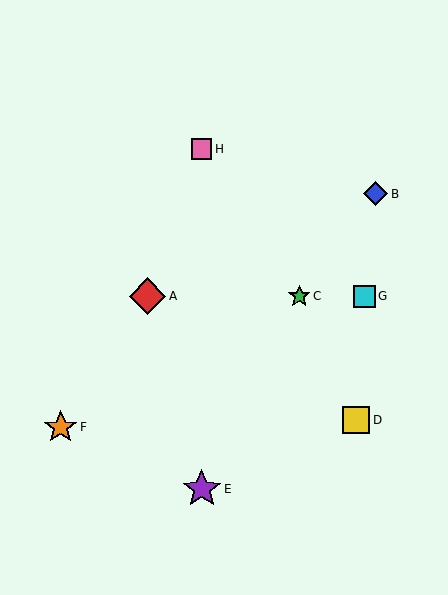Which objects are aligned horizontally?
Objects A, C, G are aligned horizontally.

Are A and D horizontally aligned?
No, A is at y≈296 and D is at y≈420.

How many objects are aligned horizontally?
3 objects (A, C, G) are aligned horizontally.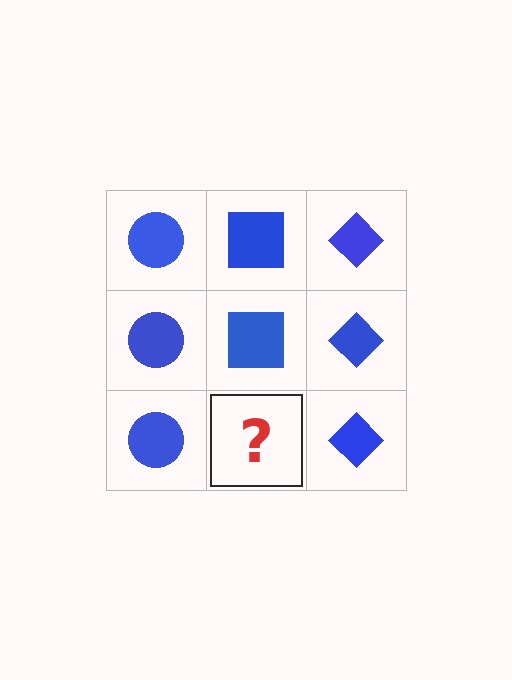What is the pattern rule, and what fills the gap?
The rule is that each column has a consistent shape. The gap should be filled with a blue square.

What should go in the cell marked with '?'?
The missing cell should contain a blue square.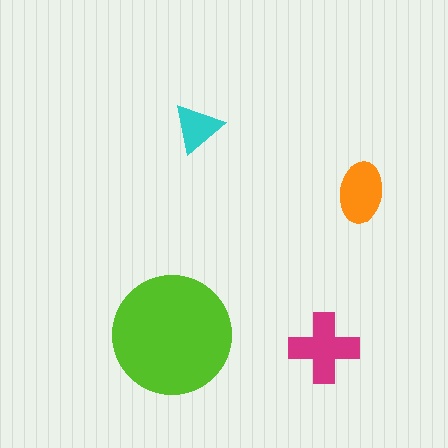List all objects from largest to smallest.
The lime circle, the magenta cross, the orange ellipse, the cyan triangle.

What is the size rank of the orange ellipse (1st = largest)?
3rd.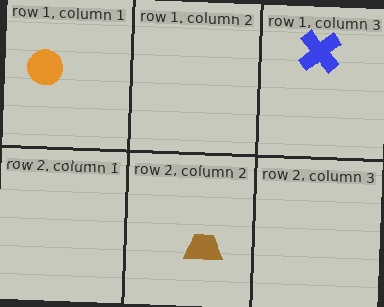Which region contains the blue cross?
The row 1, column 3 region.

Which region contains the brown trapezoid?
The row 2, column 2 region.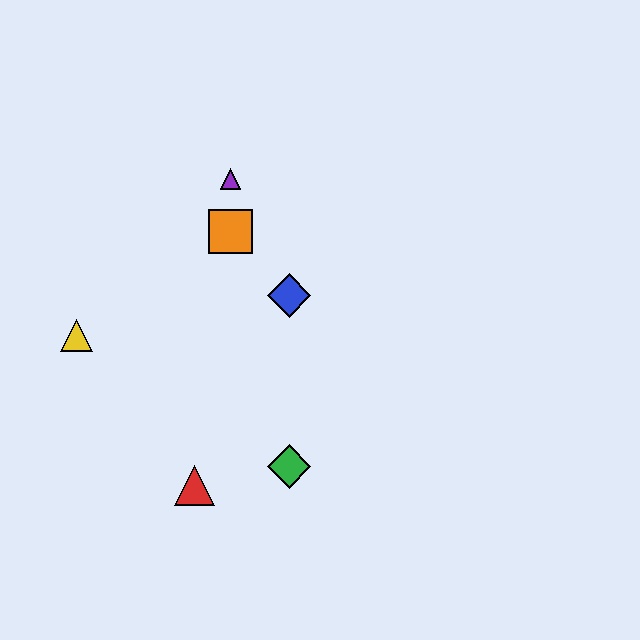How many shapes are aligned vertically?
2 shapes (the blue diamond, the green diamond) are aligned vertically.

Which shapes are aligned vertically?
The blue diamond, the green diamond are aligned vertically.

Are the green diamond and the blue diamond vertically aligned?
Yes, both are at x≈289.